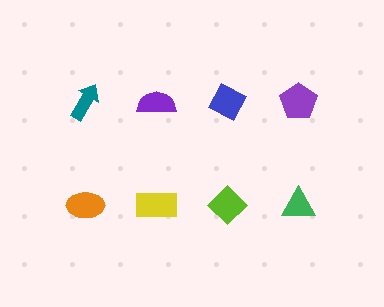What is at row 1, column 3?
A blue diamond.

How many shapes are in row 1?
4 shapes.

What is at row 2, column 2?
A yellow rectangle.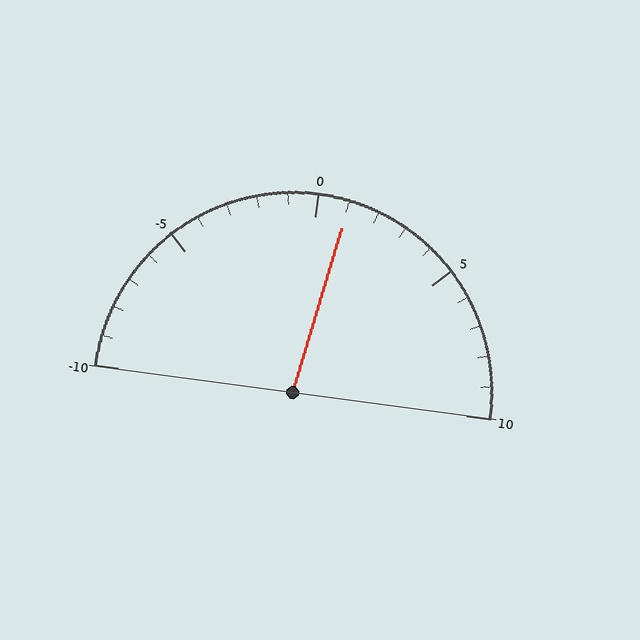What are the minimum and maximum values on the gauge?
The gauge ranges from -10 to 10.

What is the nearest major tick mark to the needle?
The nearest major tick mark is 0.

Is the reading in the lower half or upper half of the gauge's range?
The reading is in the upper half of the range (-10 to 10).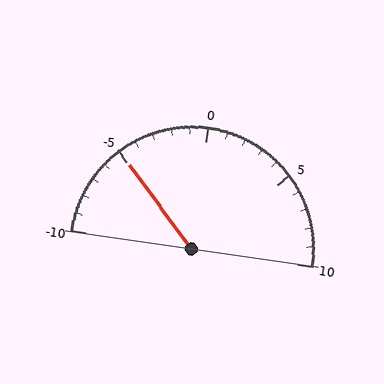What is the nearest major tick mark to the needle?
The nearest major tick mark is -5.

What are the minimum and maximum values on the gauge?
The gauge ranges from -10 to 10.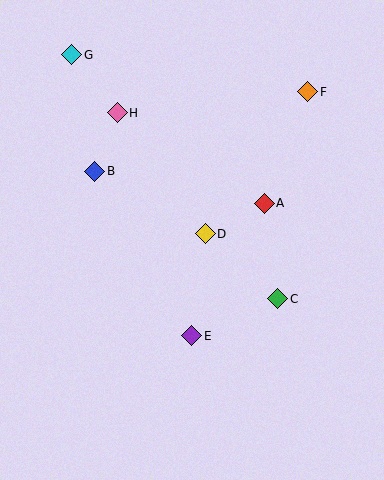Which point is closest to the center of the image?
Point D at (205, 234) is closest to the center.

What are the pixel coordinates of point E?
Point E is at (192, 336).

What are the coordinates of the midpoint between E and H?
The midpoint between E and H is at (154, 224).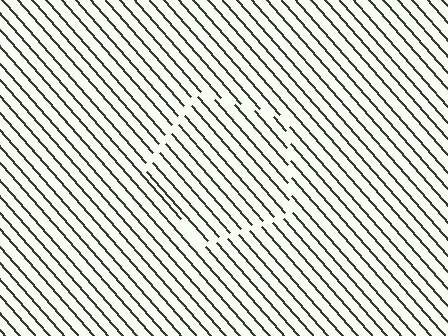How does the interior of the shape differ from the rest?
The interior of the shape contains the same grating, shifted by half a period — the contour is defined by the phase discontinuity where line-ends from the inner and outer gratings abut.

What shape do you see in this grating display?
An illusory pentagon. The interior of the shape contains the same grating, shifted by half a period — the contour is defined by the phase discontinuity where line-ends from the inner and outer gratings abut.